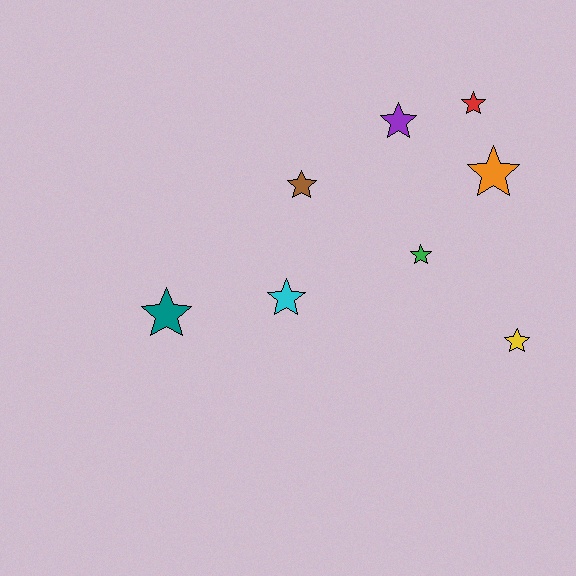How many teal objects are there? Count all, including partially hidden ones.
There is 1 teal object.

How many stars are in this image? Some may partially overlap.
There are 8 stars.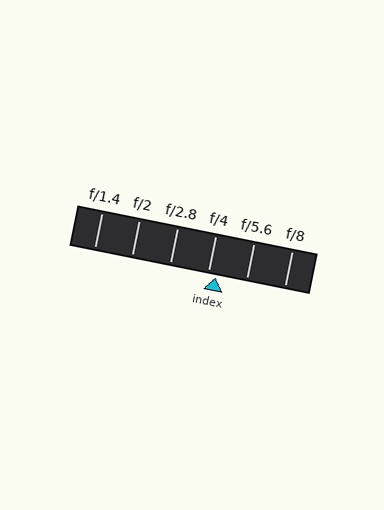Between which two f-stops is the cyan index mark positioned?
The index mark is between f/4 and f/5.6.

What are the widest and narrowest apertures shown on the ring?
The widest aperture shown is f/1.4 and the narrowest is f/8.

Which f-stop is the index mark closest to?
The index mark is closest to f/4.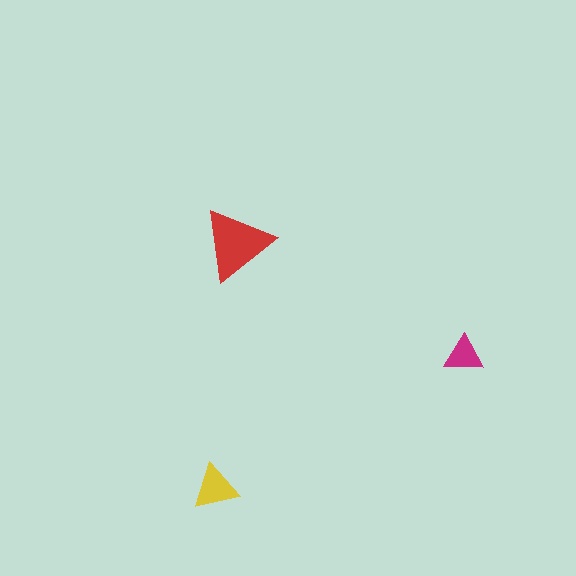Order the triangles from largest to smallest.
the red one, the yellow one, the magenta one.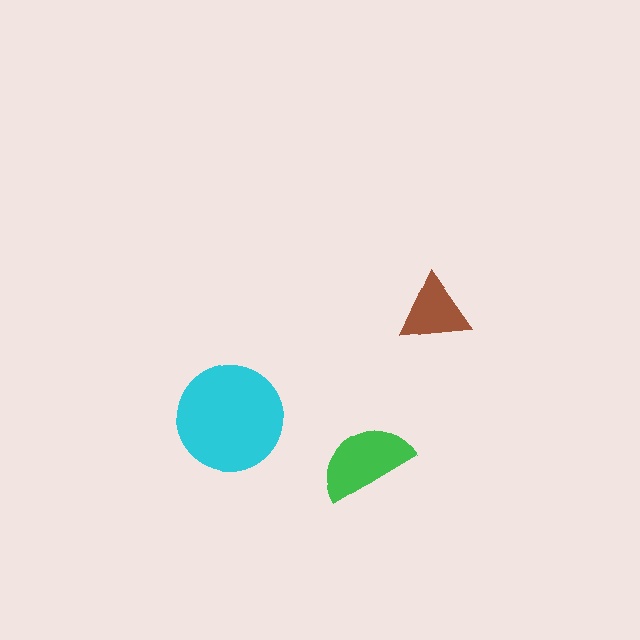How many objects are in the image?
There are 3 objects in the image.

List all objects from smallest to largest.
The brown triangle, the green semicircle, the cyan circle.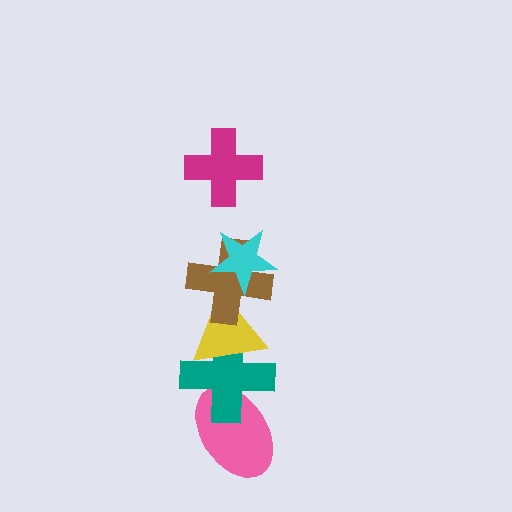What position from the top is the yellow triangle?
The yellow triangle is 4th from the top.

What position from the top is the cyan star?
The cyan star is 2nd from the top.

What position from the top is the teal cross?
The teal cross is 5th from the top.